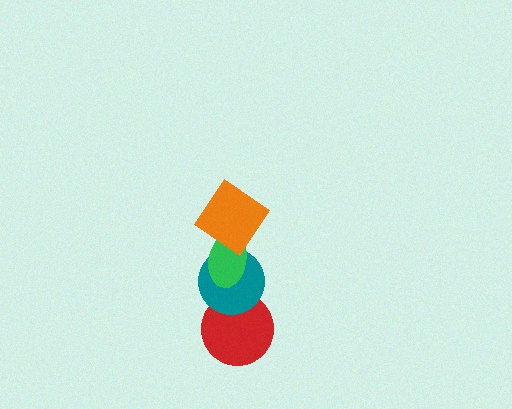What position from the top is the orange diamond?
The orange diamond is 1st from the top.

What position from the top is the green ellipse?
The green ellipse is 2nd from the top.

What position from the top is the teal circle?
The teal circle is 3rd from the top.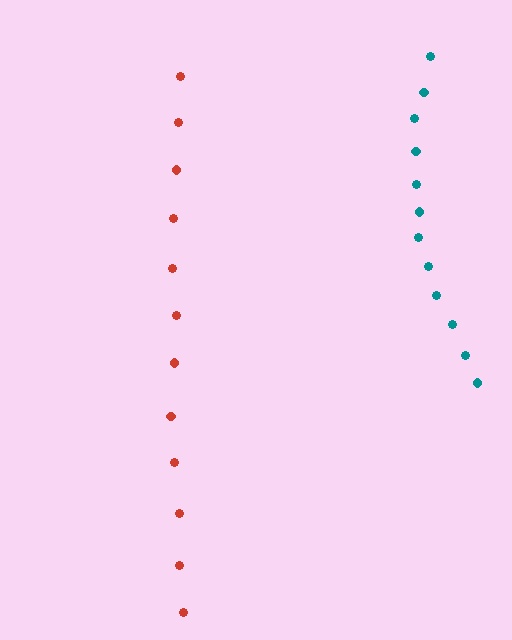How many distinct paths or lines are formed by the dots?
There are 2 distinct paths.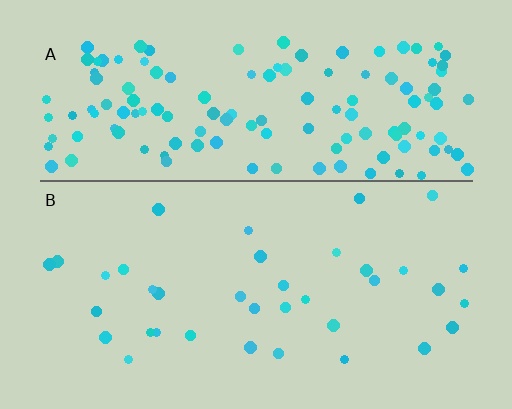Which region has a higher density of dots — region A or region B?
A (the top).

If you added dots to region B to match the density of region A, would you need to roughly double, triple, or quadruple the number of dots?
Approximately quadruple.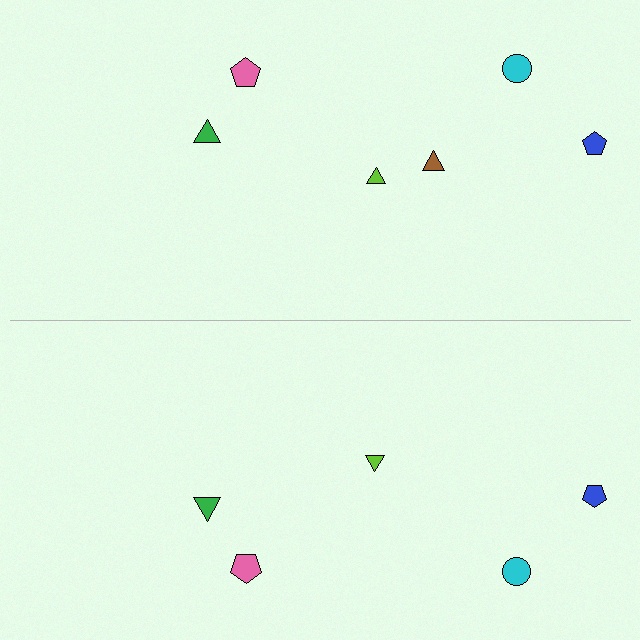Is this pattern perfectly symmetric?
No, the pattern is not perfectly symmetric. A brown triangle is missing from the bottom side.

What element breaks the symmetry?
A brown triangle is missing from the bottom side.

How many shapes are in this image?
There are 11 shapes in this image.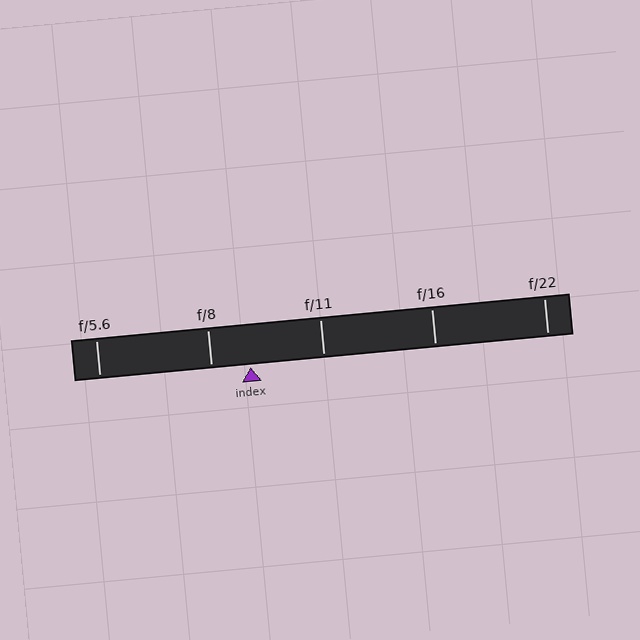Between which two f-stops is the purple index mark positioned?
The index mark is between f/8 and f/11.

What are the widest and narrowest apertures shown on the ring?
The widest aperture shown is f/5.6 and the narrowest is f/22.